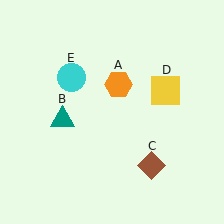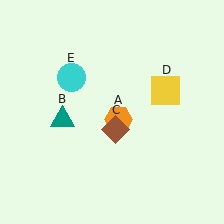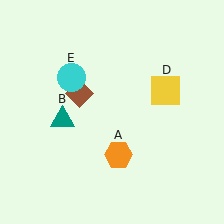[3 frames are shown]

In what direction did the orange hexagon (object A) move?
The orange hexagon (object A) moved down.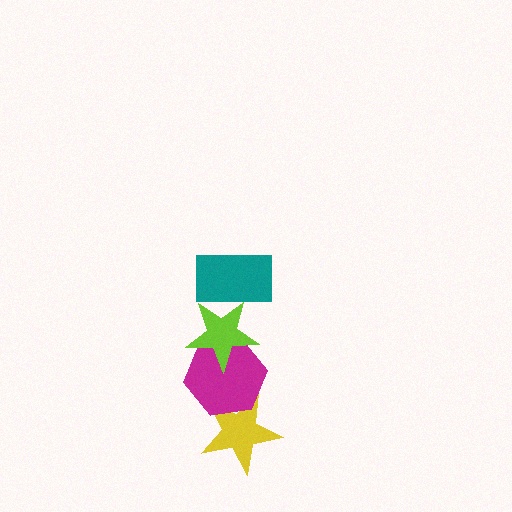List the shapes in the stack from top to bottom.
From top to bottom: the teal rectangle, the lime star, the magenta hexagon, the yellow star.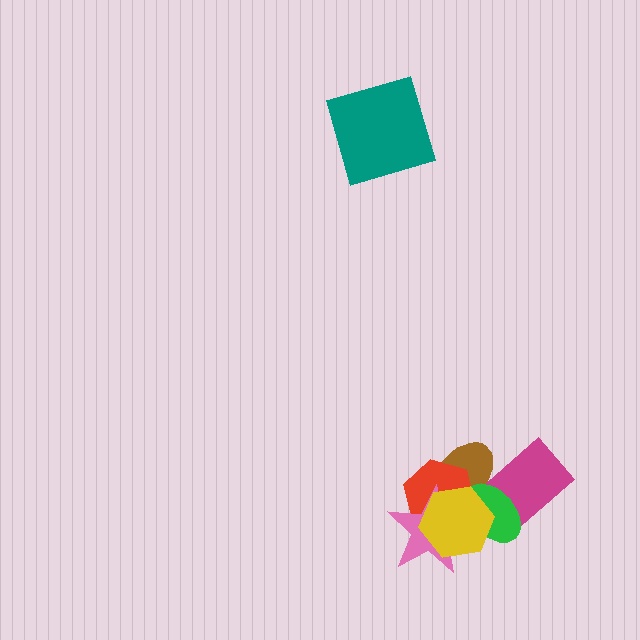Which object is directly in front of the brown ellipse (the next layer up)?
The red hexagon is directly in front of the brown ellipse.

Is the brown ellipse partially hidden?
Yes, it is partially covered by another shape.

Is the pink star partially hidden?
Yes, it is partially covered by another shape.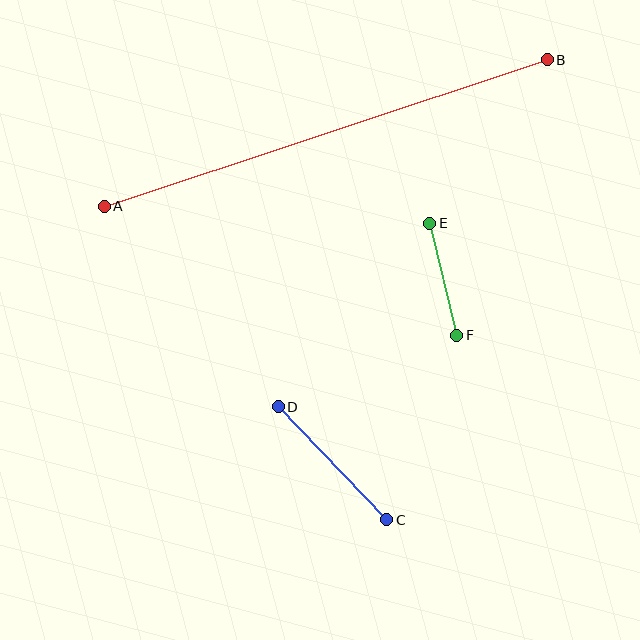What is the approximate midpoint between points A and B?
The midpoint is at approximately (326, 133) pixels.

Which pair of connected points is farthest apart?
Points A and B are farthest apart.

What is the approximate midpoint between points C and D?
The midpoint is at approximately (332, 463) pixels.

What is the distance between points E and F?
The distance is approximately 115 pixels.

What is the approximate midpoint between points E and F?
The midpoint is at approximately (443, 279) pixels.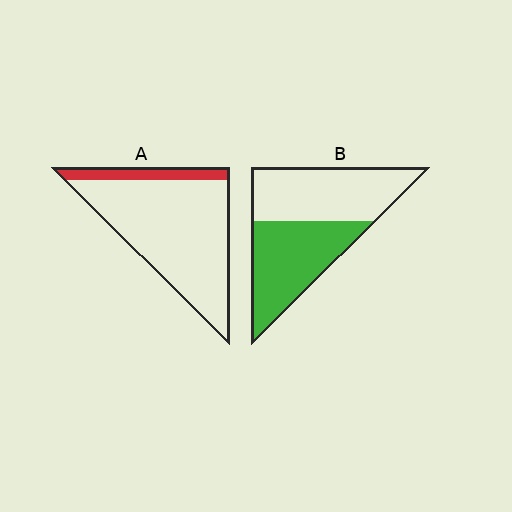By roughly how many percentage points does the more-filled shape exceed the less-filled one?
By roughly 35 percentage points (B over A).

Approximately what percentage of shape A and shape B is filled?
A is approximately 15% and B is approximately 50%.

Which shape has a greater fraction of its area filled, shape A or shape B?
Shape B.